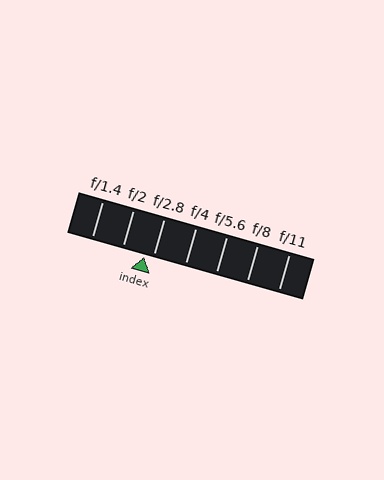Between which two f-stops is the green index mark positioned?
The index mark is between f/2 and f/2.8.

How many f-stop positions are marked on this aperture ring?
There are 7 f-stop positions marked.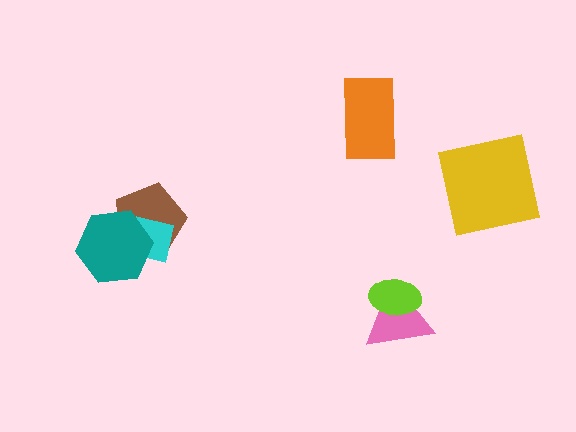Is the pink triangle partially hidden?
Yes, it is partially covered by another shape.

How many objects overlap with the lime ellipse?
1 object overlaps with the lime ellipse.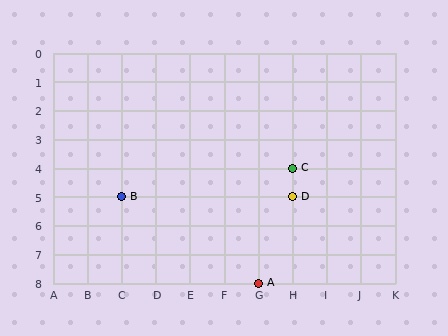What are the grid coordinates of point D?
Point D is at grid coordinates (H, 5).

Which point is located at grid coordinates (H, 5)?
Point D is at (H, 5).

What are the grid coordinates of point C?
Point C is at grid coordinates (H, 4).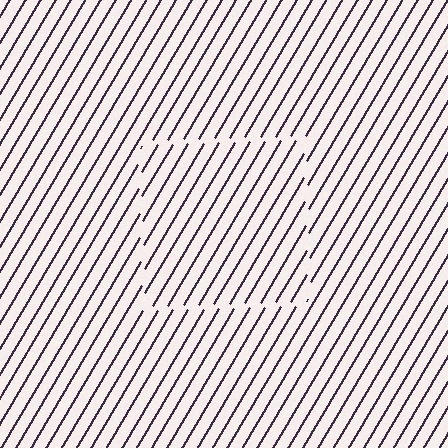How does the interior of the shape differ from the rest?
The interior of the shape contains the same grating, shifted by half a period — the contour is defined by the phase discontinuity where line-ends from the inner and outer gratings abut.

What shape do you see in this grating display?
An illusory square. The interior of the shape contains the same grating, shifted by half a period — the contour is defined by the phase discontinuity where line-ends from the inner and outer gratings abut.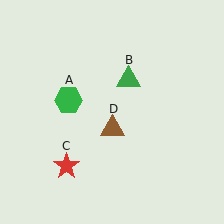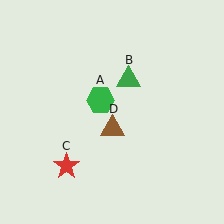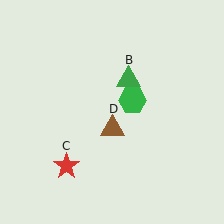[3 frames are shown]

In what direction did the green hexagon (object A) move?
The green hexagon (object A) moved right.